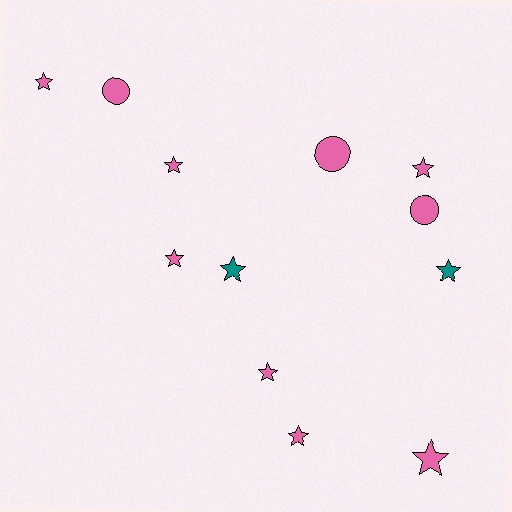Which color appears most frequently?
Pink, with 10 objects.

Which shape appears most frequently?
Star, with 9 objects.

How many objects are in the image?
There are 12 objects.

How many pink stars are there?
There are 7 pink stars.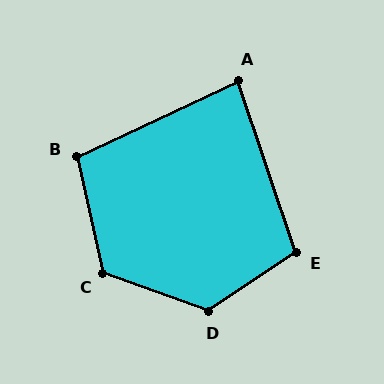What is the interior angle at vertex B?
Approximately 102 degrees (obtuse).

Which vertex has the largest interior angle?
D, at approximately 126 degrees.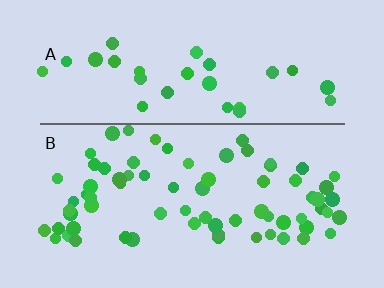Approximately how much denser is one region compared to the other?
Approximately 2.2× — region B over region A.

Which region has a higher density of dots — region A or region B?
B (the bottom).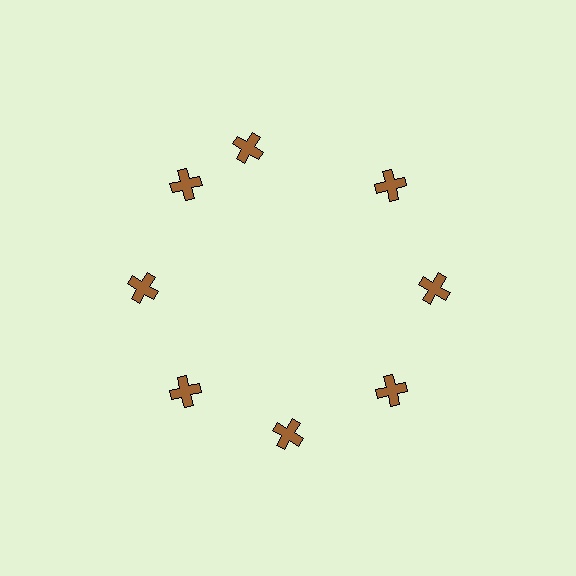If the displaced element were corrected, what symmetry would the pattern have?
It would have 8-fold rotational symmetry — the pattern would map onto itself every 45 degrees.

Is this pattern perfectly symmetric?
No. The 8 brown crosses are arranged in a ring, but one element near the 12 o'clock position is rotated out of alignment along the ring, breaking the 8-fold rotational symmetry.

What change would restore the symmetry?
The symmetry would be restored by rotating it back into even spacing with its neighbors so that all 8 crosses sit at equal angles and equal distance from the center.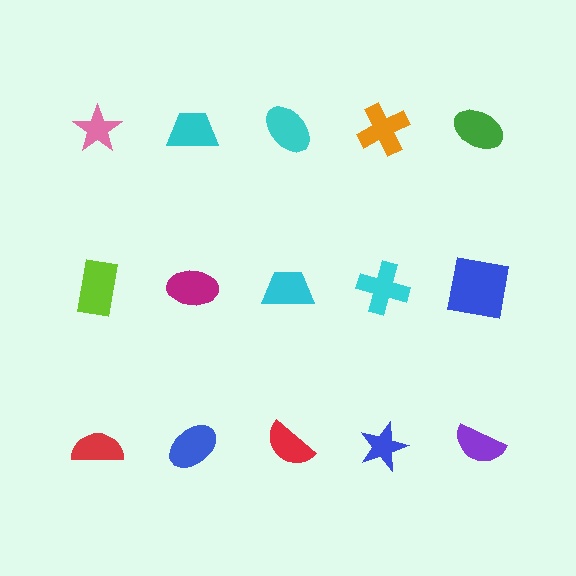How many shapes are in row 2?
5 shapes.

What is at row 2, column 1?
A lime rectangle.